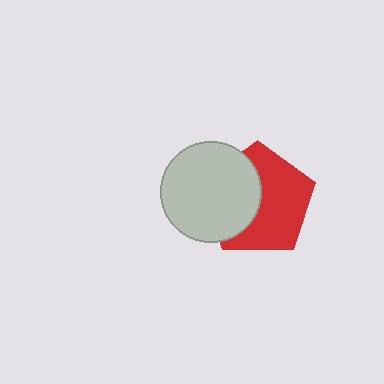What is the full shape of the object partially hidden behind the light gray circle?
The partially hidden object is a red pentagon.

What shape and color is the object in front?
The object in front is a light gray circle.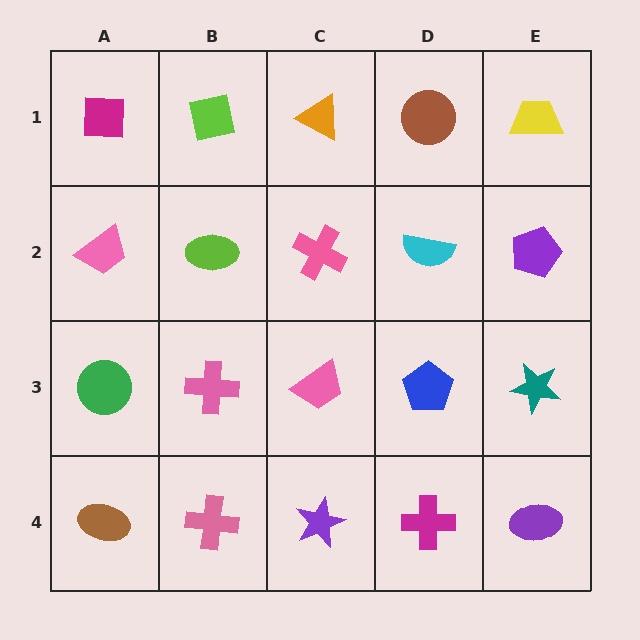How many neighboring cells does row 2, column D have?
4.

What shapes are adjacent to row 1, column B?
A lime ellipse (row 2, column B), a magenta square (row 1, column A), an orange triangle (row 1, column C).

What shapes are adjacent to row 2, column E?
A yellow trapezoid (row 1, column E), a teal star (row 3, column E), a cyan semicircle (row 2, column D).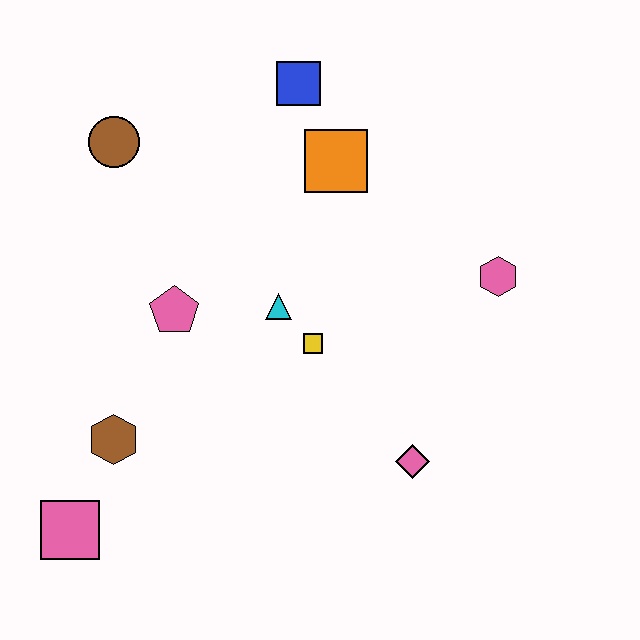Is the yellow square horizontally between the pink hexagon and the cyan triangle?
Yes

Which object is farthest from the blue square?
The pink square is farthest from the blue square.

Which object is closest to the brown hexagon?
The pink square is closest to the brown hexagon.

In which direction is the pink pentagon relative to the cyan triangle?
The pink pentagon is to the left of the cyan triangle.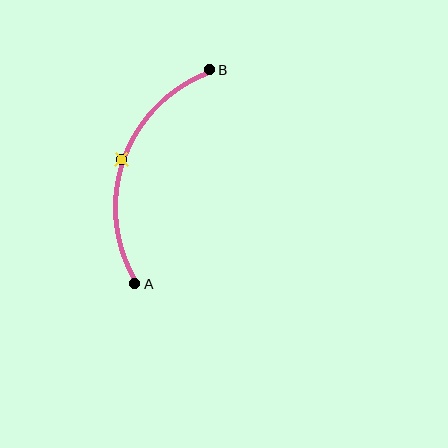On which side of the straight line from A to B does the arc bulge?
The arc bulges to the left of the straight line connecting A and B.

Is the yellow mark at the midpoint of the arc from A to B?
Yes. The yellow mark lies on the arc at equal arc-length from both A and B — it is the arc midpoint.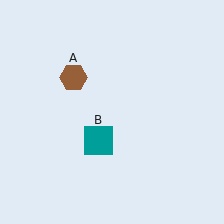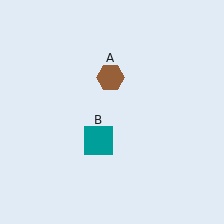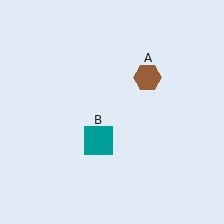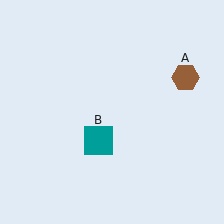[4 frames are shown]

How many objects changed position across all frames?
1 object changed position: brown hexagon (object A).